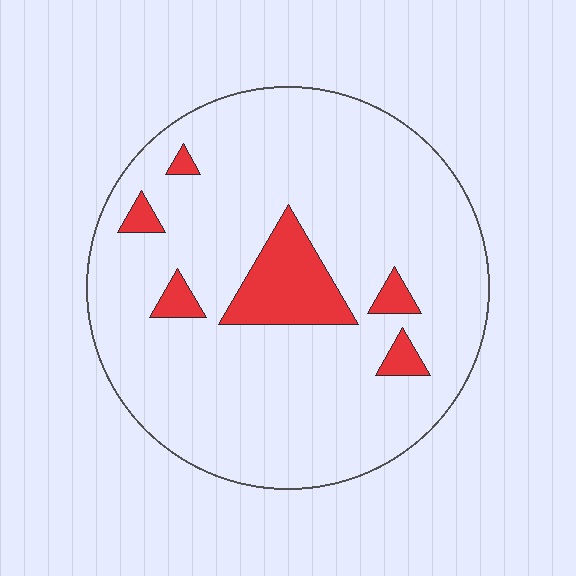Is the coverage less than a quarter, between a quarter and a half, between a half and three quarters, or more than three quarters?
Less than a quarter.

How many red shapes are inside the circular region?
6.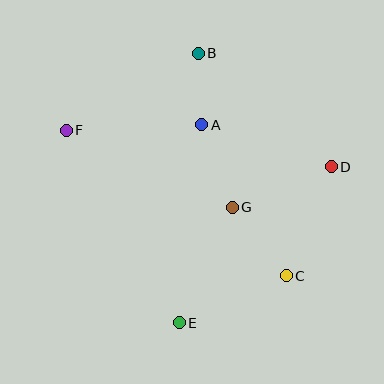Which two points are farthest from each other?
Points B and E are farthest from each other.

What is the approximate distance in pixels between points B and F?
The distance between B and F is approximately 153 pixels.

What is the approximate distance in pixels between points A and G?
The distance between A and G is approximately 88 pixels.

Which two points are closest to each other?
Points A and B are closest to each other.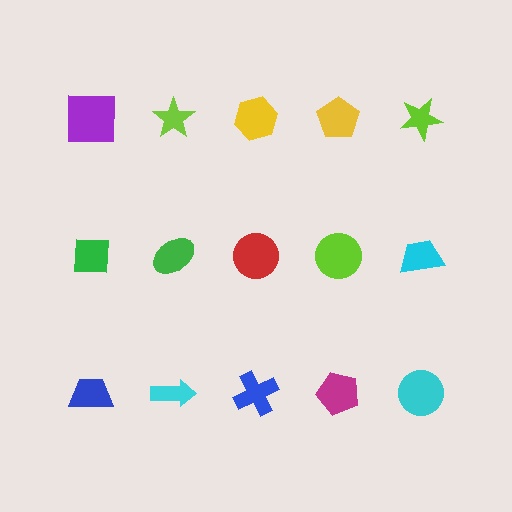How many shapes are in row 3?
5 shapes.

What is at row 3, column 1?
A blue trapezoid.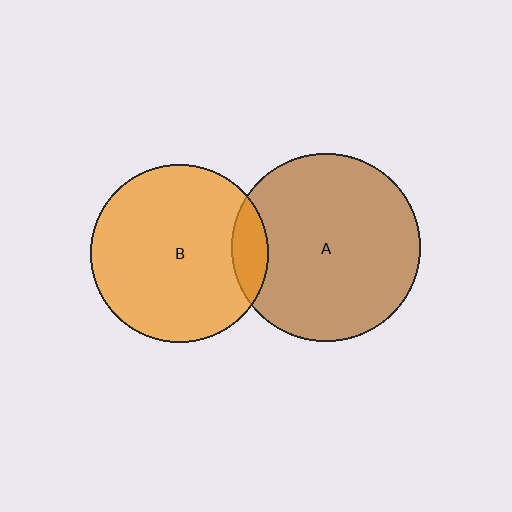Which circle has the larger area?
Circle A (brown).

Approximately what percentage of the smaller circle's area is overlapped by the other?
Approximately 10%.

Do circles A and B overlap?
Yes.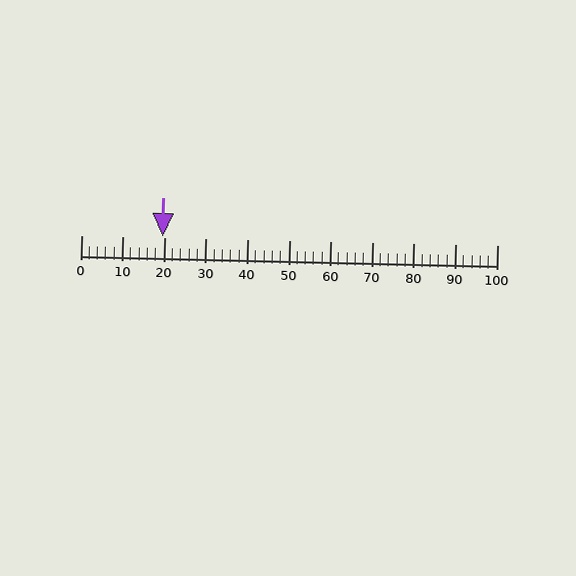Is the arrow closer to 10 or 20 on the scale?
The arrow is closer to 20.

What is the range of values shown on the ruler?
The ruler shows values from 0 to 100.